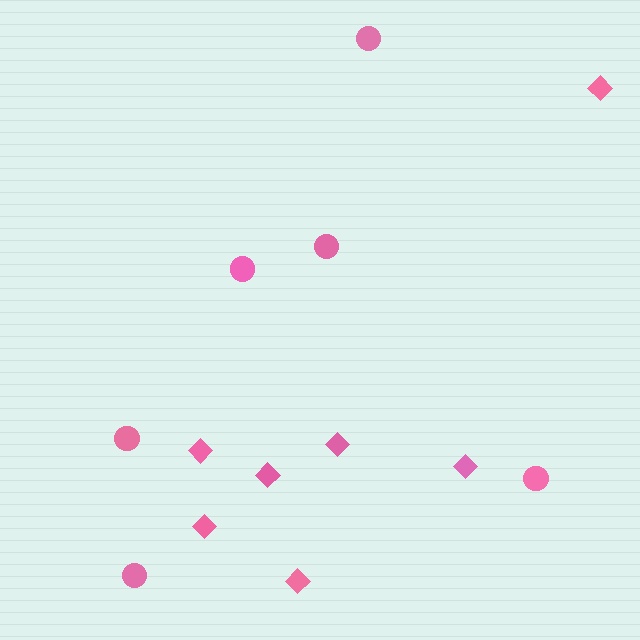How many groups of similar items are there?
There are 2 groups: one group of circles (6) and one group of diamonds (7).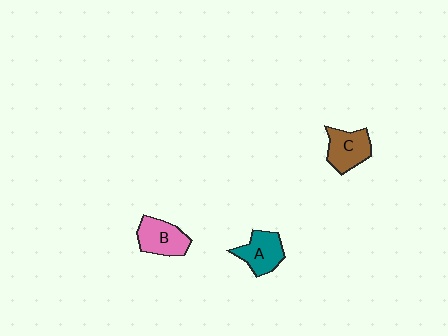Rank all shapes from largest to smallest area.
From largest to smallest: B (pink), C (brown), A (teal).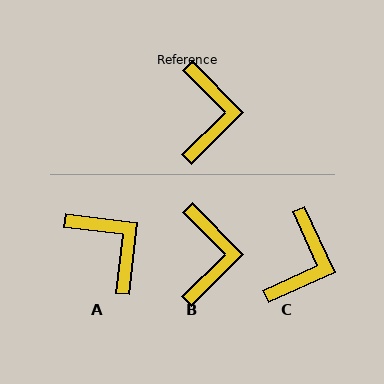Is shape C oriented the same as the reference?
No, it is off by about 20 degrees.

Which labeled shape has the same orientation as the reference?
B.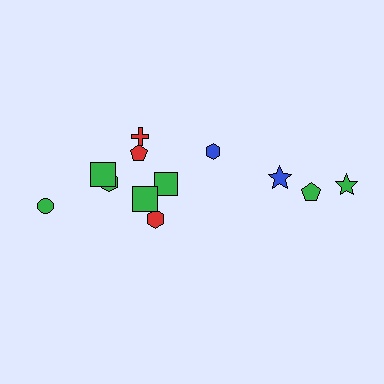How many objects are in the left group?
There are 8 objects.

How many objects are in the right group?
There are 4 objects.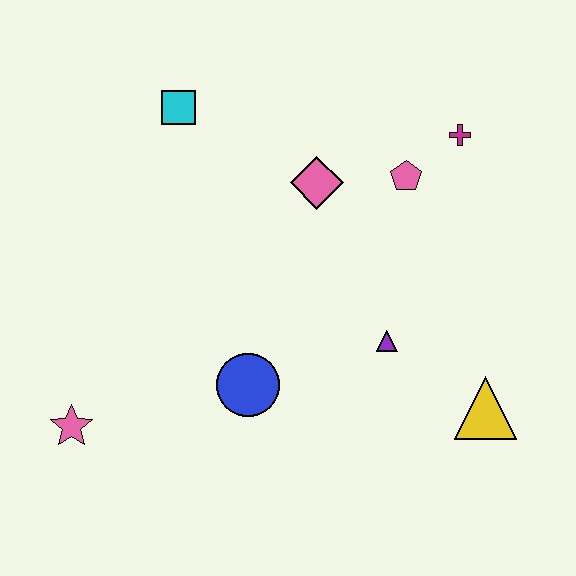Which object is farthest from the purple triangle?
The pink star is farthest from the purple triangle.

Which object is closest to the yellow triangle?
The purple triangle is closest to the yellow triangle.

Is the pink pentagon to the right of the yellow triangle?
No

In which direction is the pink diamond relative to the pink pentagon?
The pink diamond is to the left of the pink pentagon.